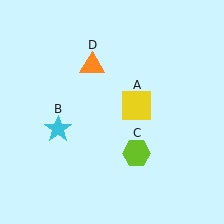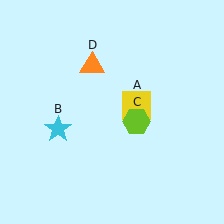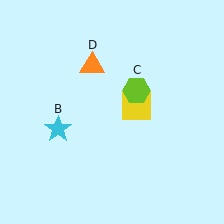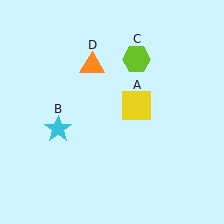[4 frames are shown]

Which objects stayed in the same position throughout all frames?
Yellow square (object A) and cyan star (object B) and orange triangle (object D) remained stationary.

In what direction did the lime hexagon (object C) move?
The lime hexagon (object C) moved up.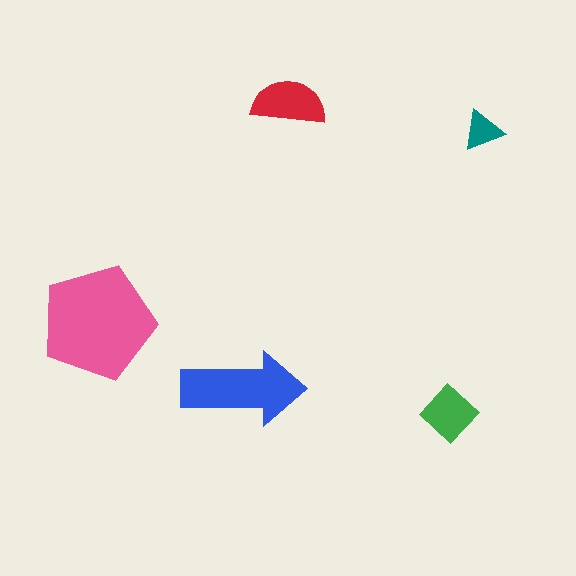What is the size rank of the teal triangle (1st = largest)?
5th.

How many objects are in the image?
There are 5 objects in the image.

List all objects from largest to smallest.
The pink pentagon, the blue arrow, the red semicircle, the green diamond, the teal triangle.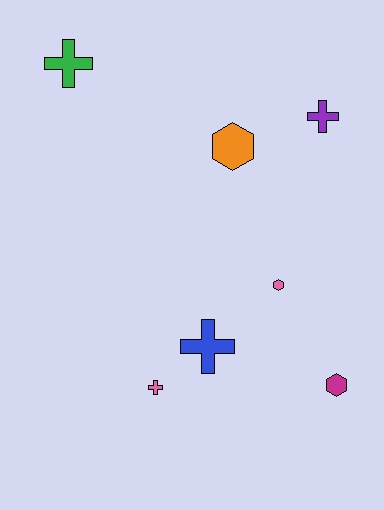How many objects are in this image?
There are 7 objects.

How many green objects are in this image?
There is 1 green object.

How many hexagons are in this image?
There are 3 hexagons.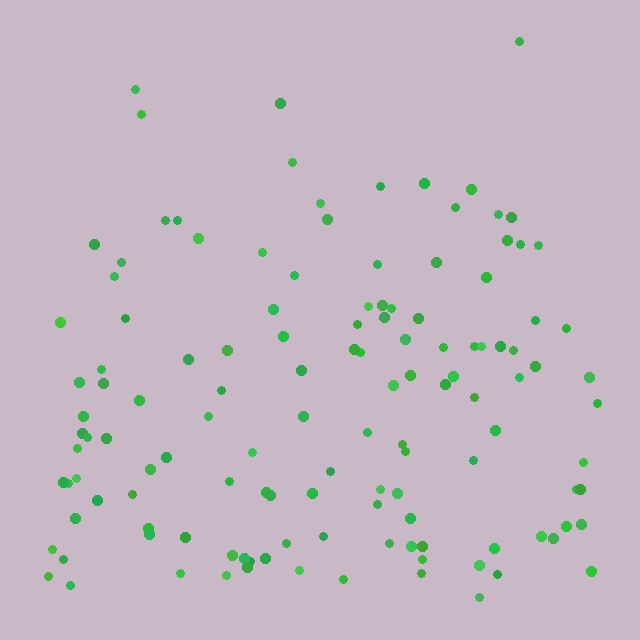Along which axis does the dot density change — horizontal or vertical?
Vertical.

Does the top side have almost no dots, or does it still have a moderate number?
Still a moderate number, just noticeably fewer than the bottom.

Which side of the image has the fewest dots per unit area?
The top.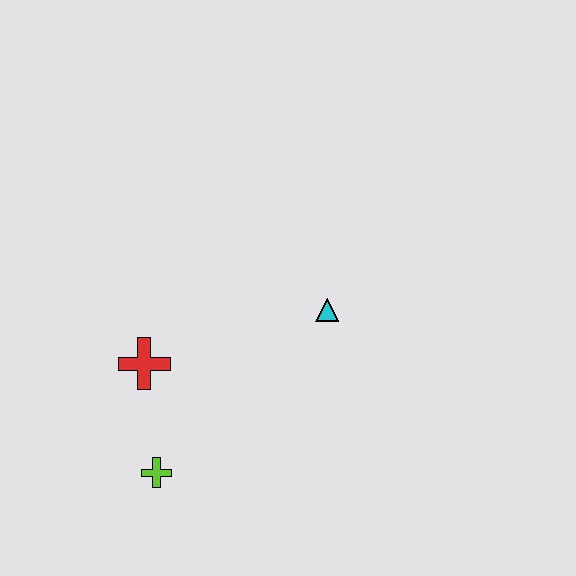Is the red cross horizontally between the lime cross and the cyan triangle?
No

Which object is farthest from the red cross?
The cyan triangle is farthest from the red cross.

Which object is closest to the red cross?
The lime cross is closest to the red cross.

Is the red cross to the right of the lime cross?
No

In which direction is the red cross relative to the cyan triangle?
The red cross is to the left of the cyan triangle.